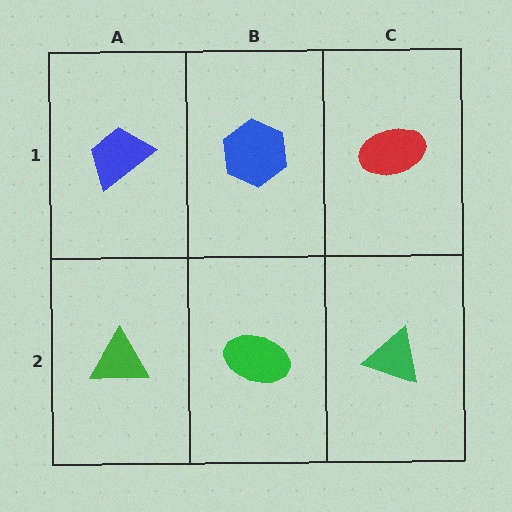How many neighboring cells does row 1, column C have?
2.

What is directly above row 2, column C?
A red ellipse.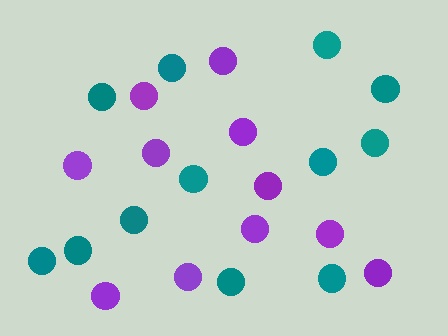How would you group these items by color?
There are 2 groups: one group of purple circles (11) and one group of teal circles (12).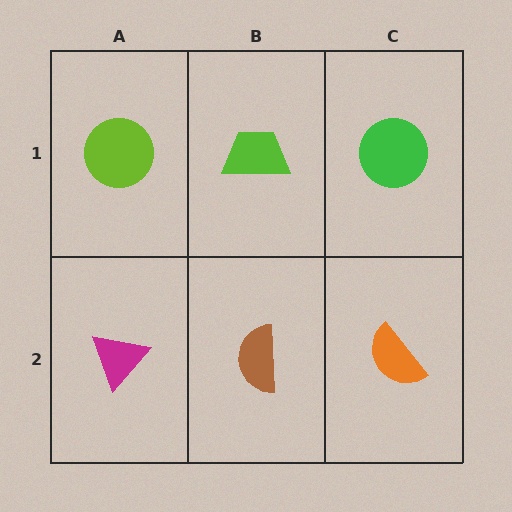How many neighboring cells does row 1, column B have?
3.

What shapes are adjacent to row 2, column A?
A lime circle (row 1, column A), a brown semicircle (row 2, column B).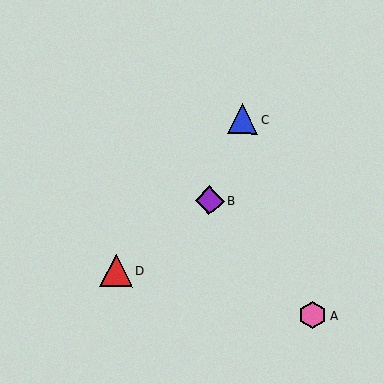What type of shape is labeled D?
Shape D is a red triangle.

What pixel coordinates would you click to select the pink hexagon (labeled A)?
Click at (313, 315) to select the pink hexagon A.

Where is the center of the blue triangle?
The center of the blue triangle is at (242, 119).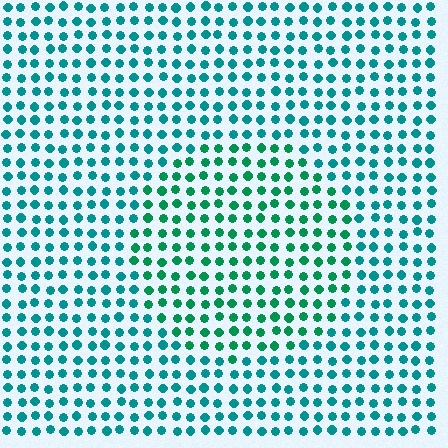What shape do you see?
I see a circle.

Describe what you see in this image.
The image is filled with small teal elements in a uniform arrangement. A circle-shaped region is visible where the elements are tinted to a slightly different hue, forming a subtle color boundary.